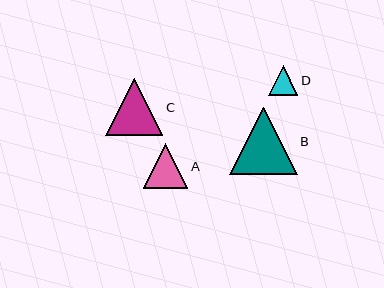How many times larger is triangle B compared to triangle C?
Triangle B is approximately 1.2 times the size of triangle C.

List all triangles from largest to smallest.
From largest to smallest: B, C, A, D.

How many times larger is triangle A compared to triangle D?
Triangle A is approximately 1.5 times the size of triangle D.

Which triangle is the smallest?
Triangle D is the smallest with a size of approximately 29 pixels.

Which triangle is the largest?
Triangle B is the largest with a size of approximately 67 pixels.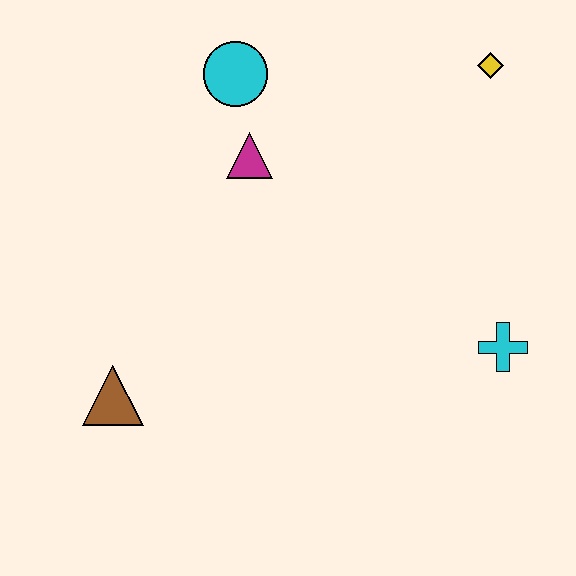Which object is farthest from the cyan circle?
The cyan cross is farthest from the cyan circle.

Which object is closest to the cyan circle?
The magenta triangle is closest to the cyan circle.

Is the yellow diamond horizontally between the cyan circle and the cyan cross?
Yes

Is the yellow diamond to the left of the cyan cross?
Yes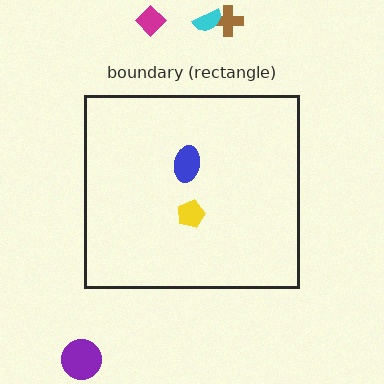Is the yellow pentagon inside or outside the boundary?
Inside.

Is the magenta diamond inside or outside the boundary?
Outside.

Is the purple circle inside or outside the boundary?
Outside.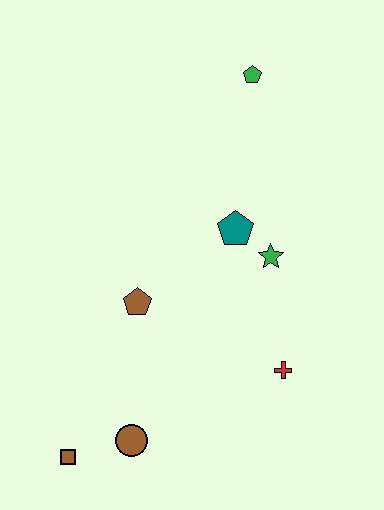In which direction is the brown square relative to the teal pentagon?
The brown square is below the teal pentagon.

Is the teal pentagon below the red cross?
No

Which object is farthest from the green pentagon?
The brown square is farthest from the green pentagon.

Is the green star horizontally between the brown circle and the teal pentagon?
No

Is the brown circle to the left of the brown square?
No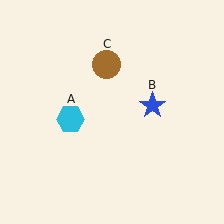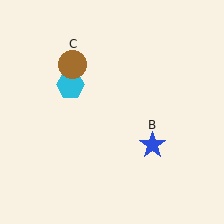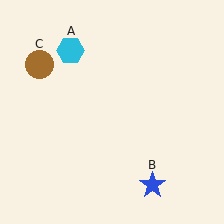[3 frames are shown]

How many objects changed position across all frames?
3 objects changed position: cyan hexagon (object A), blue star (object B), brown circle (object C).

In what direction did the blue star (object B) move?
The blue star (object B) moved down.